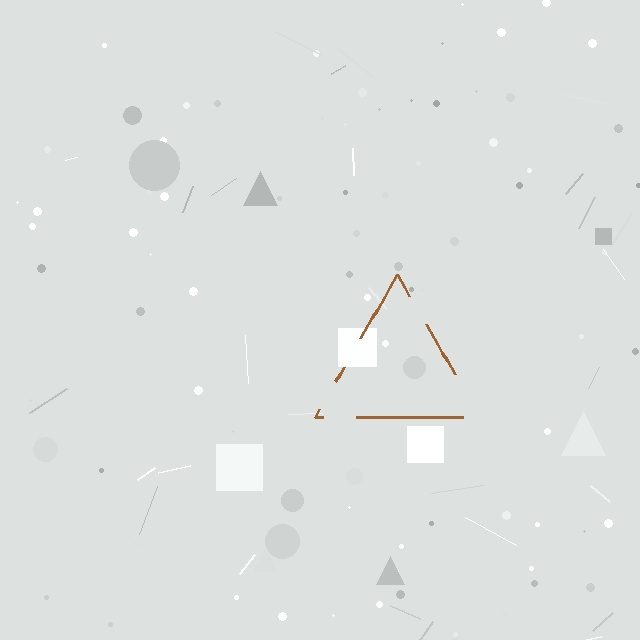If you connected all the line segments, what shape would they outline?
They would outline a triangle.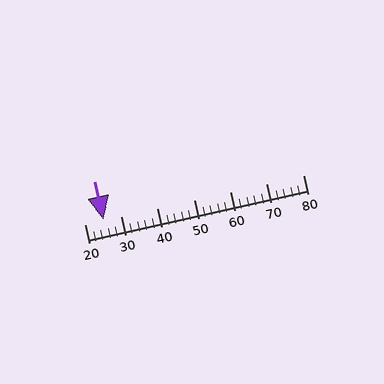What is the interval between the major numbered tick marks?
The major tick marks are spaced 10 units apart.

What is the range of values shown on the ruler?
The ruler shows values from 20 to 80.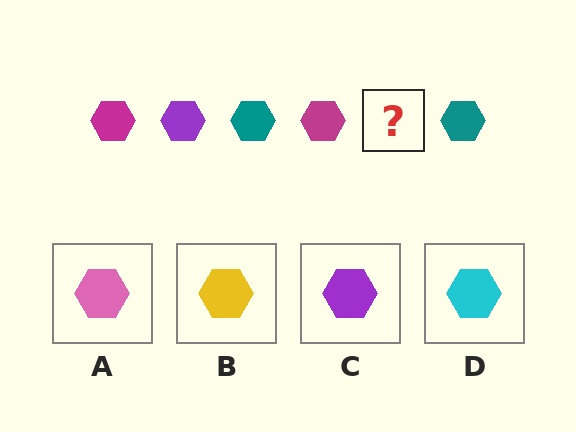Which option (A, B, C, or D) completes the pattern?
C.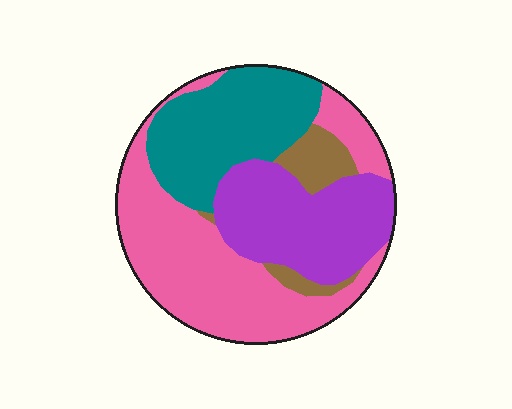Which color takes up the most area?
Pink, at roughly 40%.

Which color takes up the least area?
Brown, at roughly 5%.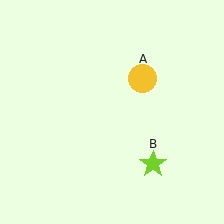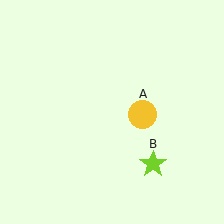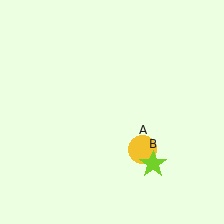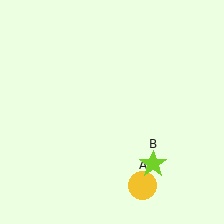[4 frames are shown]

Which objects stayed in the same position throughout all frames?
Lime star (object B) remained stationary.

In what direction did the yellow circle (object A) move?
The yellow circle (object A) moved down.